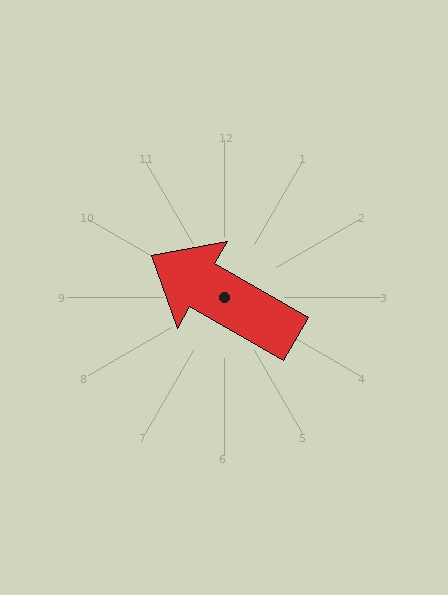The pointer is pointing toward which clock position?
Roughly 10 o'clock.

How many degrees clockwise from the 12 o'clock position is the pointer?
Approximately 300 degrees.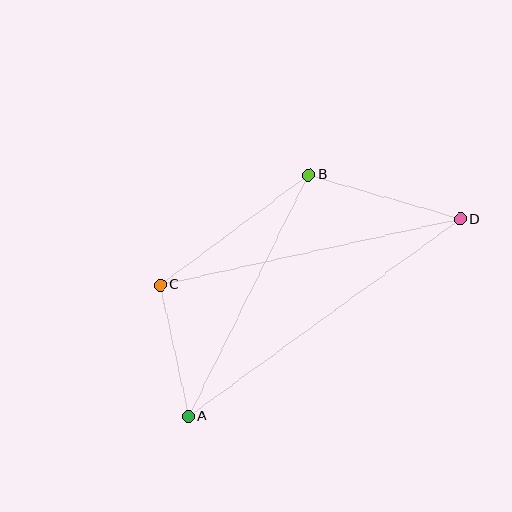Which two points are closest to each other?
Points A and C are closest to each other.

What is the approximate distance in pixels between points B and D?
The distance between B and D is approximately 158 pixels.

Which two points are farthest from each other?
Points A and D are farthest from each other.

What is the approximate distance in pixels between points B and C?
The distance between B and C is approximately 185 pixels.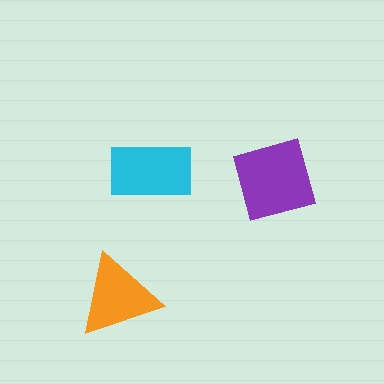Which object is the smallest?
The orange triangle.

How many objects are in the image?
There are 3 objects in the image.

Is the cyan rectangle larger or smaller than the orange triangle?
Larger.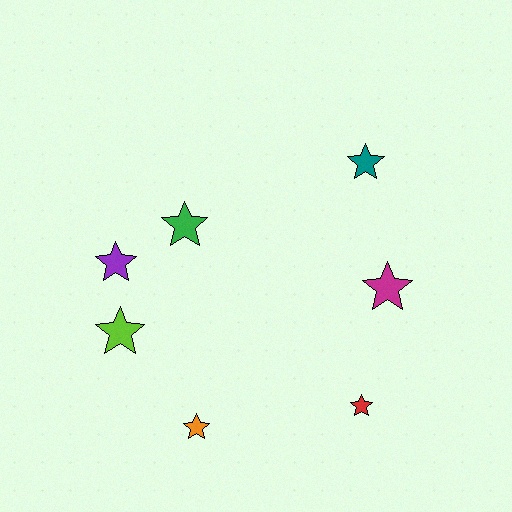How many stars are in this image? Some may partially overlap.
There are 7 stars.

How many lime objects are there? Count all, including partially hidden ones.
There is 1 lime object.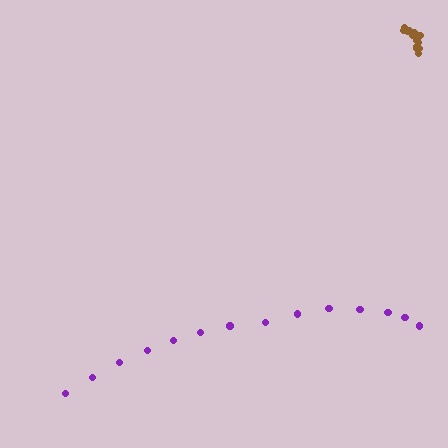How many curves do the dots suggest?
There are 2 distinct paths.